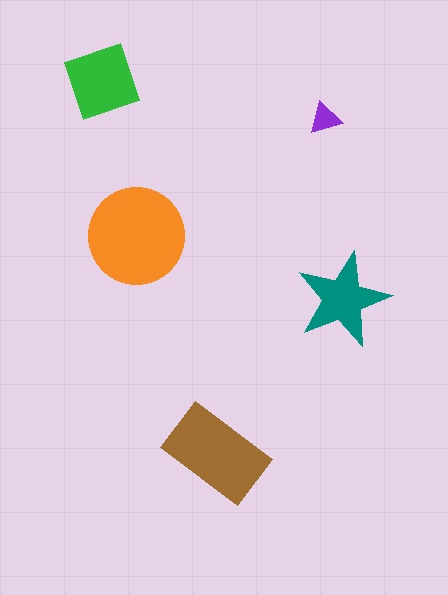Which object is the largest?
The orange circle.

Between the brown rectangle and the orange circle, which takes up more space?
The orange circle.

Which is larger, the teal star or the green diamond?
The green diamond.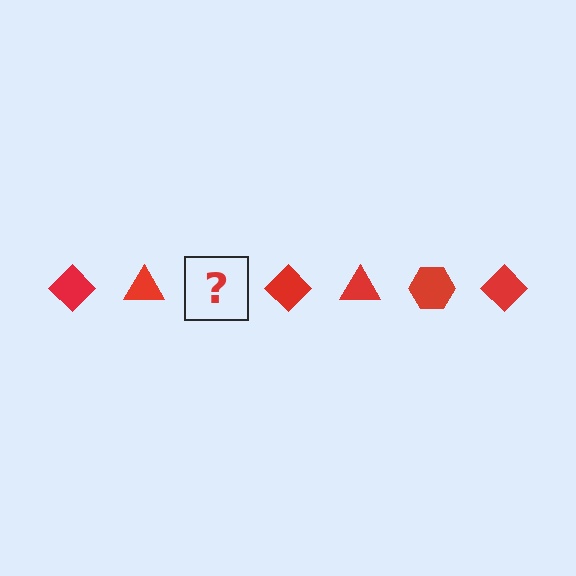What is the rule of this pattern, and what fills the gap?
The rule is that the pattern cycles through diamond, triangle, hexagon shapes in red. The gap should be filled with a red hexagon.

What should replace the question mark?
The question mark should be replaced with a red hexagon.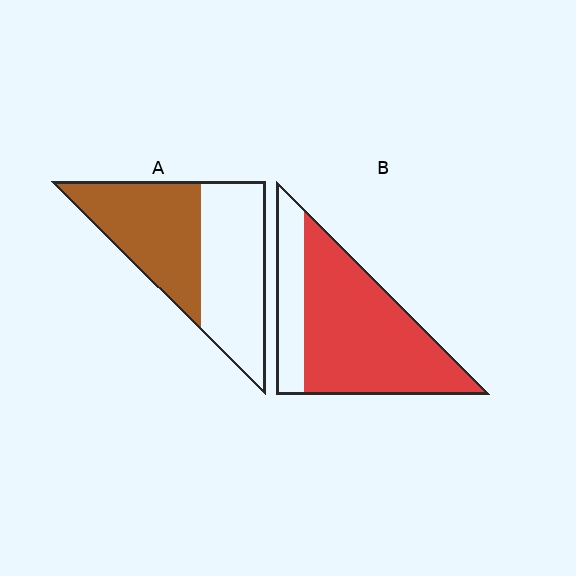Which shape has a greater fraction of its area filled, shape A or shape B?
Shape B.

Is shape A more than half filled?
Roughly half.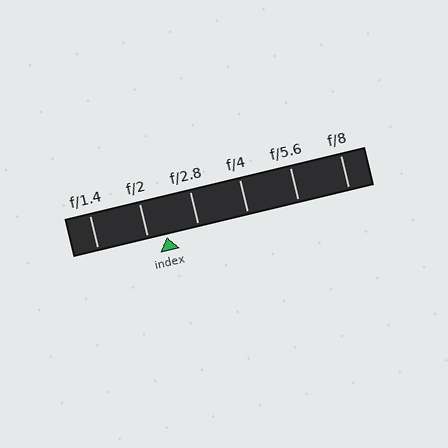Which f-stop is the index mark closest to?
The index mark is closest to f/2.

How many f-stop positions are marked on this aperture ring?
There are 6 f-stop positions marked.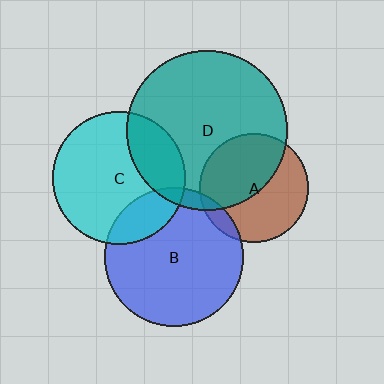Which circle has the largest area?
Circle D (teal).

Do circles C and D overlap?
Yes.